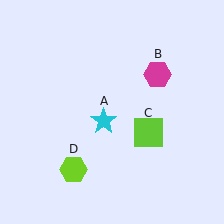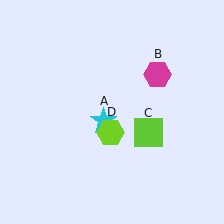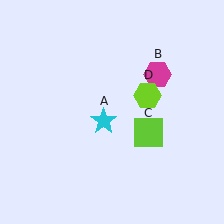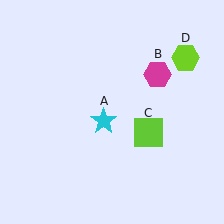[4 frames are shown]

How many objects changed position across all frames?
1 object changed position: lime hexagon (object D).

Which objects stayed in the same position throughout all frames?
Cyan star (object A) and magenta hexagon (object B) and lime square (object C) remained stationary.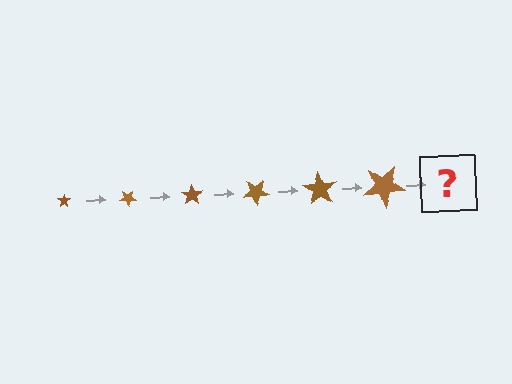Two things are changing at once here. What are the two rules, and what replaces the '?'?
The two rules are that the star grows larger each step and it rotates 35 degrees each step. The '?' should be a star, larger than the previous one and rotated 210 degrees from the start.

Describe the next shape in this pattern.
It should be a star, larger than the previous one and rotated 210 degrees from the start.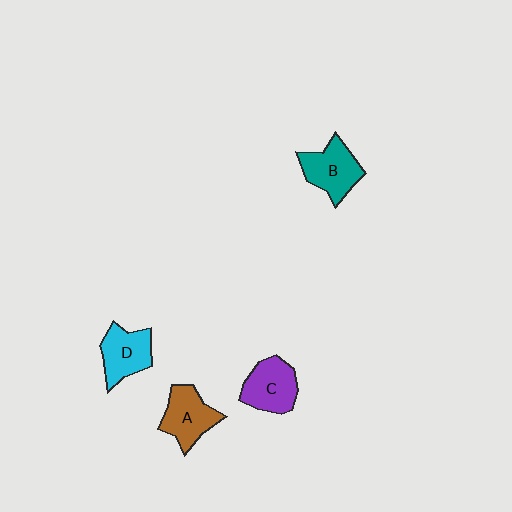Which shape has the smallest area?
Shape D (cyan).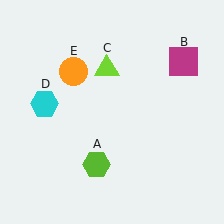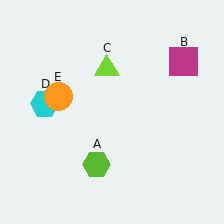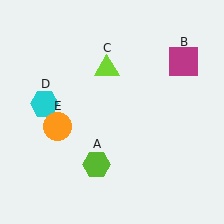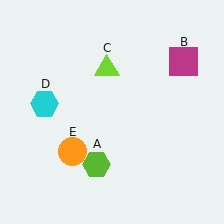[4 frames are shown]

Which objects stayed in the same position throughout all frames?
Lime hexagon (object A) and magenta square (object B) and lime triangle (object C) and cyan hexagon (object D) remained stationary.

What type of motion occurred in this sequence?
The orange circle (object E) rotated counterclockwise around the center of the scene.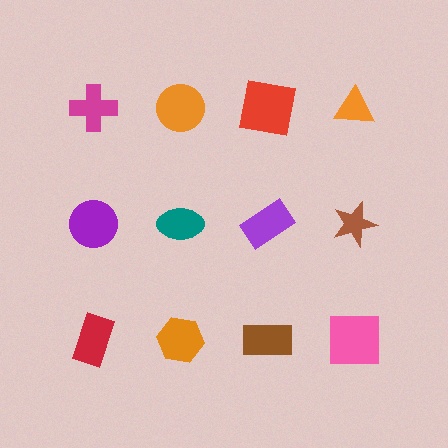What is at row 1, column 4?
An orange triangle.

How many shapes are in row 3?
4 shapes.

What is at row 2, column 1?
A purple circle.